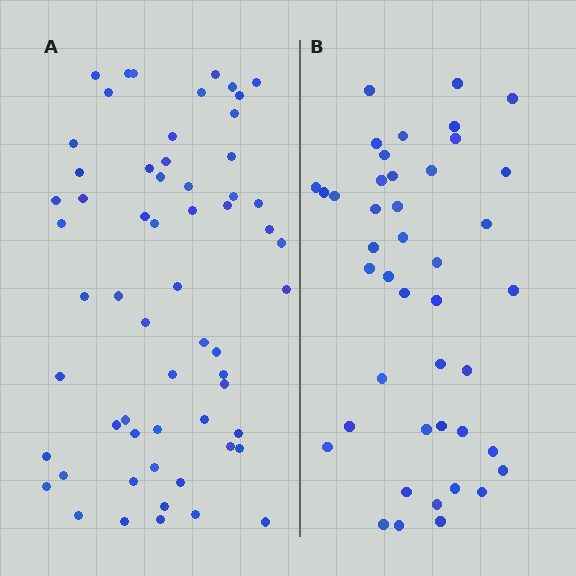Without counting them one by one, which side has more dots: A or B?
Region A (the left region) has more dots.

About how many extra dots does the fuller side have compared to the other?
Region A has approximately 15 more dots than region B.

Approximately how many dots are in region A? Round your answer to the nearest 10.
About 60 dots.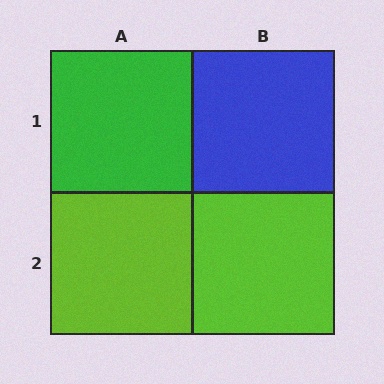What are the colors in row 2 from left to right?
Lime, lime.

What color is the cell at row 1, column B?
Blue.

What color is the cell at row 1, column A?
Green.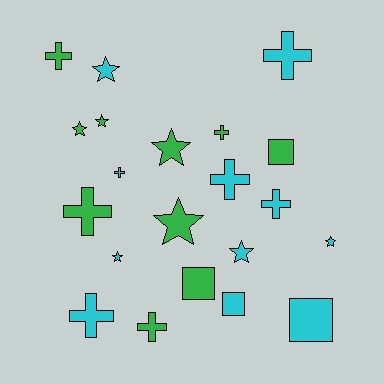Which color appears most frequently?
Cyan, with 11 objects.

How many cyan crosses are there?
There are 5 cyan crosses.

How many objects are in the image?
There are 21 objects.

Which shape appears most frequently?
Cross, with 9 objects.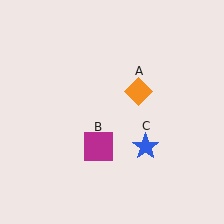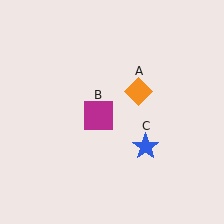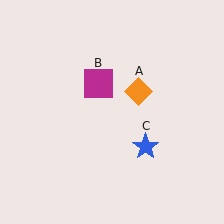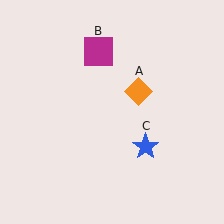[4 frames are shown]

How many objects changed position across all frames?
1 object changed position: magenta square (object B).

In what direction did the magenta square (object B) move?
The magenta square (object B) moved up.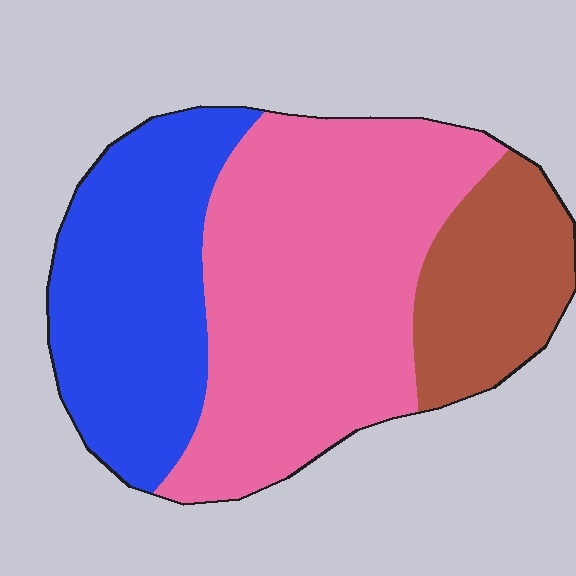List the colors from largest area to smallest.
From largest to smallest: pink, blue, brown.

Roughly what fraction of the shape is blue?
Blue takes up about one third (1/3) of the shape.